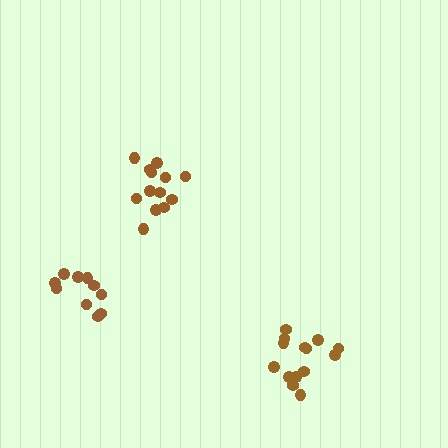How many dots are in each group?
Group 1: 13 dots, Group 2: 14 dots, Group 3: 10 dots (37 total).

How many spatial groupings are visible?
There are 3 spatial groupings.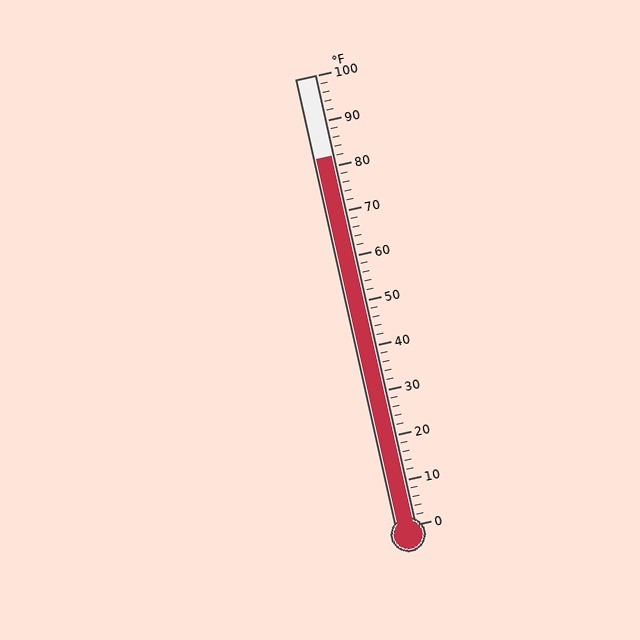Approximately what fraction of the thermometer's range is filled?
The thermometer is filled to approximately 80% of its range.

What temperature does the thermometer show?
The thermometer shows approximately 82°F.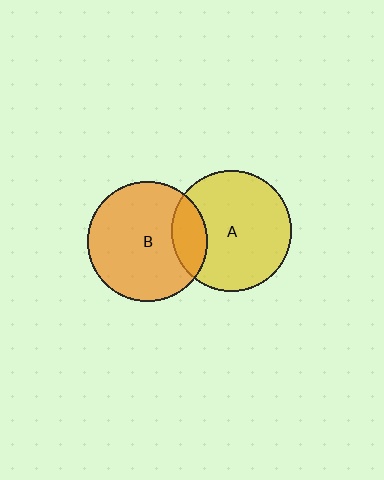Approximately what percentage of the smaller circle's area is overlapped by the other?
Approximately 20%.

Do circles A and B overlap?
Yes.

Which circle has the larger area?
Circle A (yellow).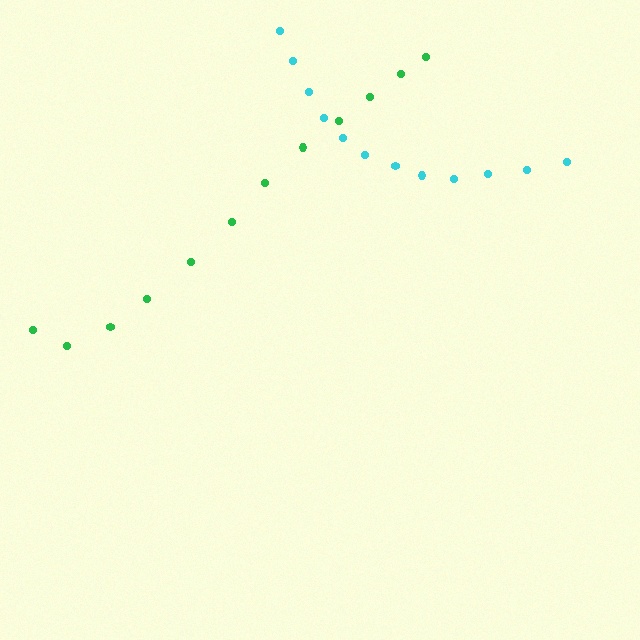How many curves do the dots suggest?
There are 2 distinct paths.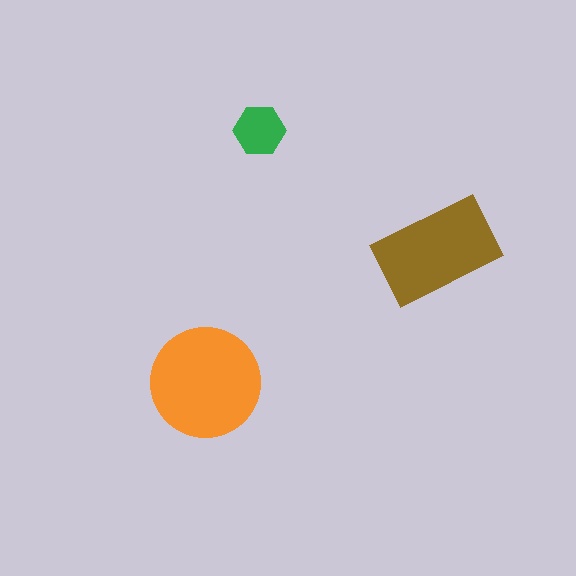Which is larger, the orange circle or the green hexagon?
The orange circle.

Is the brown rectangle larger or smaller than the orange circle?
Smaller.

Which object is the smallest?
The green hexagon.